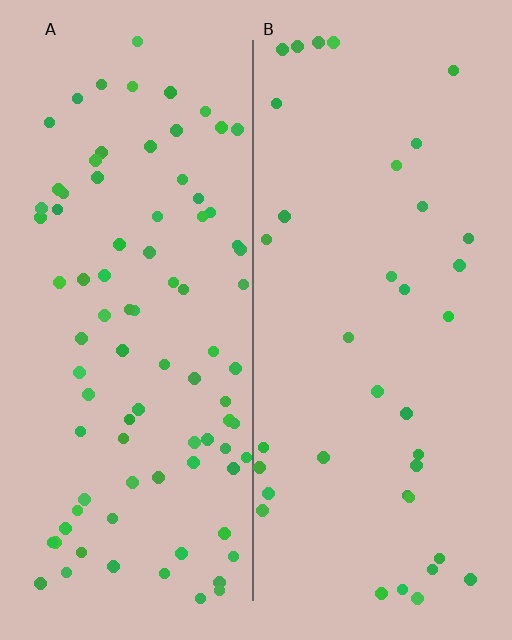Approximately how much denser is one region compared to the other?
Approximately 2.3× — region A over region B.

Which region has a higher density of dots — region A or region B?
A (the left).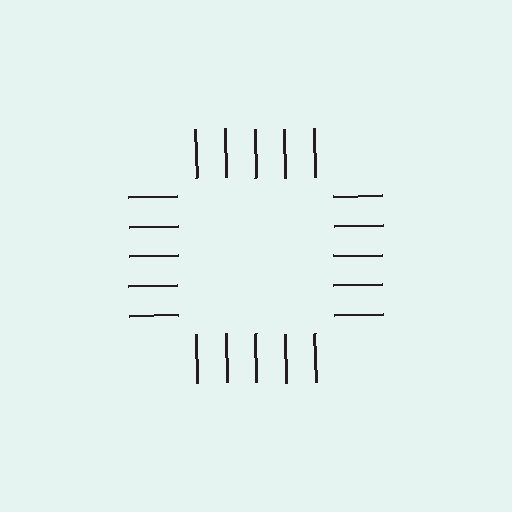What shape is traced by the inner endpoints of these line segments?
An illusory square — the line segments terminate on its edges but no continuous stroke is drawn.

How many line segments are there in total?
20 — 5 along each of the 4 edges.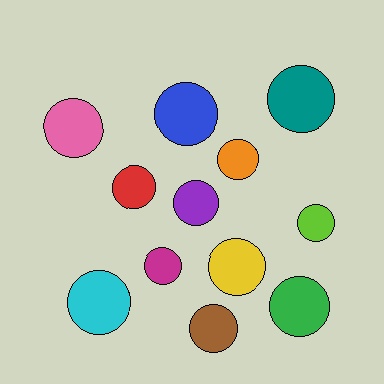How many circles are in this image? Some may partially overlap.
There are 12 circles.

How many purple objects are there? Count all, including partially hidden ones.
There is 1 purple object.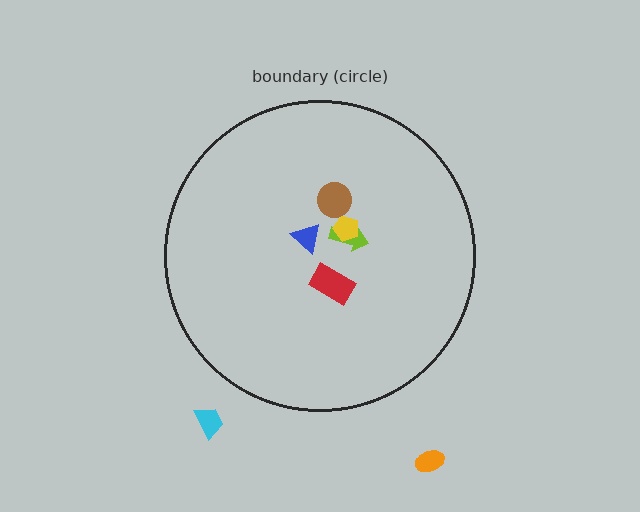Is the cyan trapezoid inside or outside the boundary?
Outside.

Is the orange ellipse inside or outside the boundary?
Outside.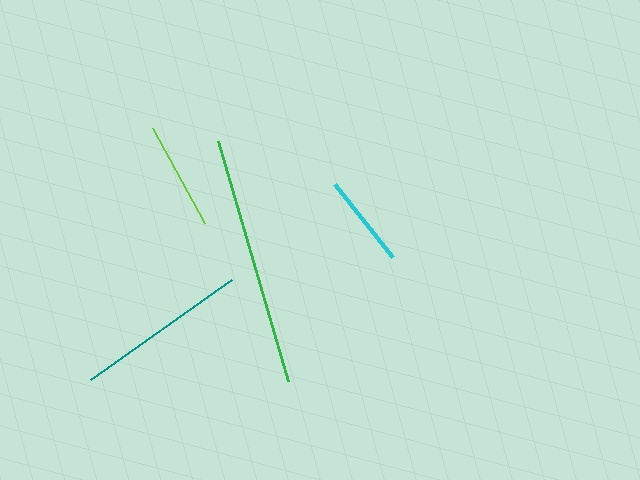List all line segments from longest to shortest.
From longest to shortest: green, teal, lime, cyan.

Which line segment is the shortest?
The cyan line is the shortest at approximately 93 pixels.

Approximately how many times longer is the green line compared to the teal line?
The green line is approximately 1.4 times the length of the teal line.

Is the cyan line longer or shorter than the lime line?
The lime line is longer than the cyan line.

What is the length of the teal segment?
The teal segment is approximately 173 pixels long.